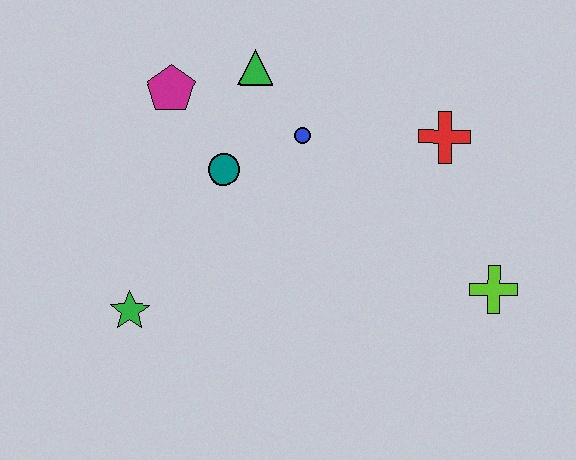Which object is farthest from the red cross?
The green star is farthest from the red cross.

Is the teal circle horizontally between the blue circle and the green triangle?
No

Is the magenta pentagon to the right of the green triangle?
No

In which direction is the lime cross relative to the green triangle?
The lime cross is to the right of the green triangle.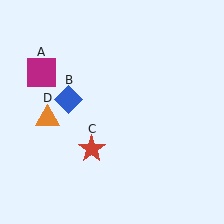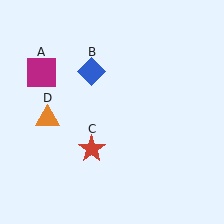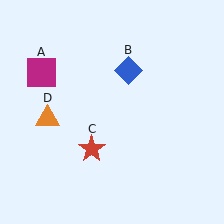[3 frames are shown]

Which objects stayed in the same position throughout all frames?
Magenta square (object A) and red star (object C) and orange triangle (object D) remained stationary.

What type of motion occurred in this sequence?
The blue diamond (object B) rotated clockwise around the center of the scene.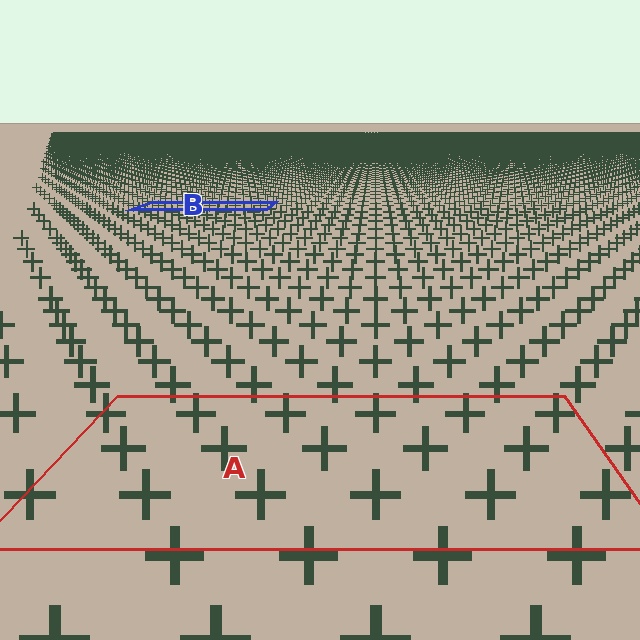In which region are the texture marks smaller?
The texture marks are smaller in region B, because it is farther away.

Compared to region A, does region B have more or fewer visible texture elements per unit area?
Region B has more texture elements per unit area — they are packed more densely because it is farther away.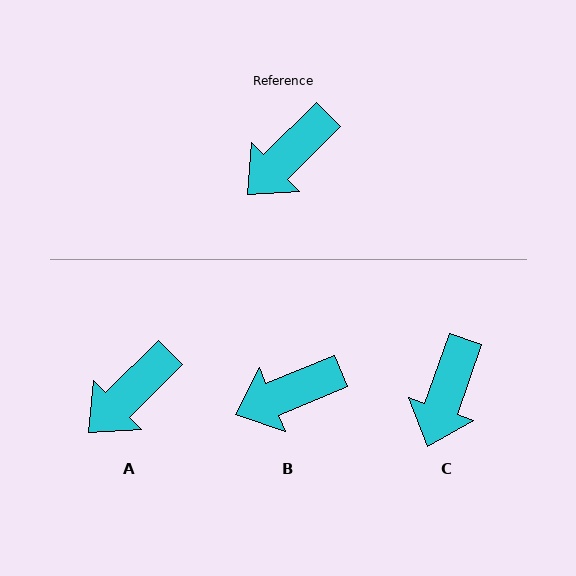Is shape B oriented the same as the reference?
No, it is off by about 22 degrees.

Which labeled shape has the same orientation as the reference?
A.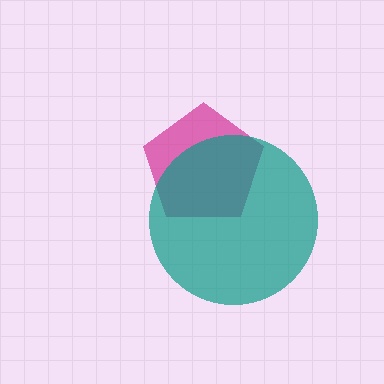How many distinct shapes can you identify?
There are 2 distinct shapes: a magenta pentagon, a teal circle.